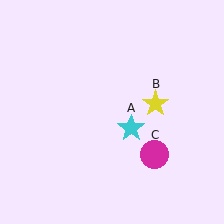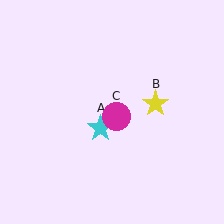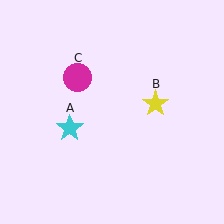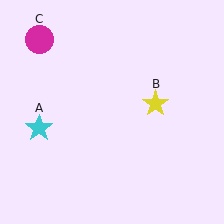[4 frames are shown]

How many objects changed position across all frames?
2 objects changed position: cyan star (object A), magenta circle (object C).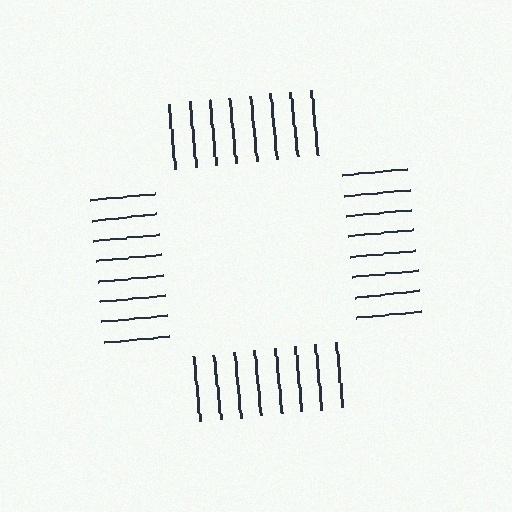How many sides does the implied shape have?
4 sides — the line-ends trace a square.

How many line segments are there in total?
32 — 8 along each of the 4 edges.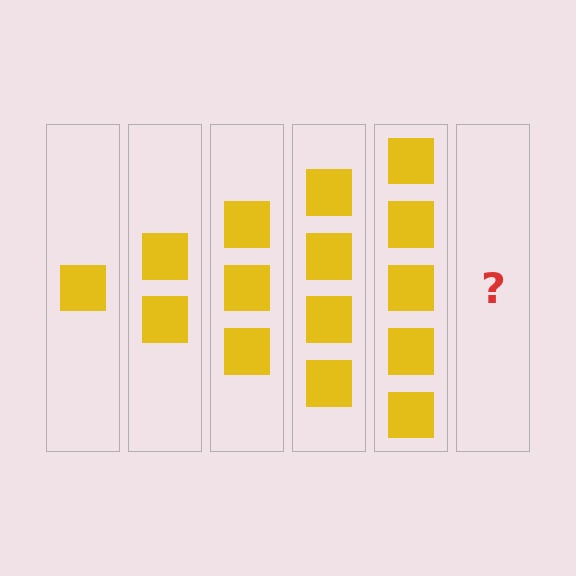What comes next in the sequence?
The next element should be 6 squares.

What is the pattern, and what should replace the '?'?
The pattern is that each step adds one more square. The '?' should be 6 squares.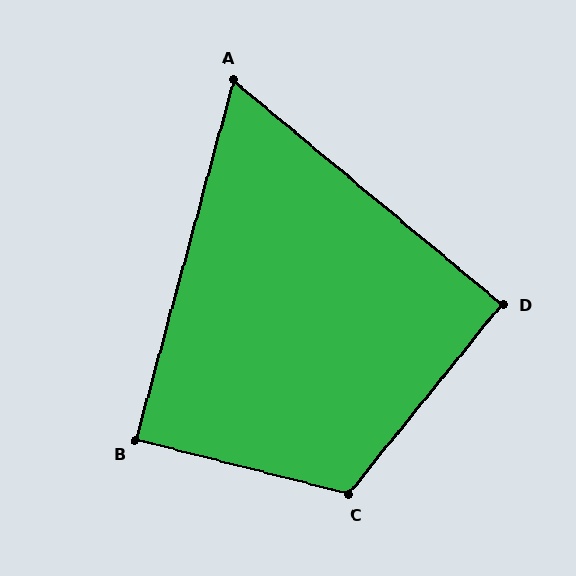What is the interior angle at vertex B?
Approximately 89 degrees (approximately right).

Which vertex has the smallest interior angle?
A, at approximately 65 degrees.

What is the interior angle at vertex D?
Approximately 91 degrees (approximately right).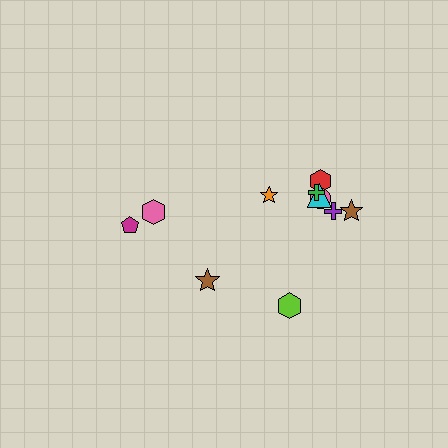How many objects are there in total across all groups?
There are 11 objects.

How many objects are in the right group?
There are 8 objects.